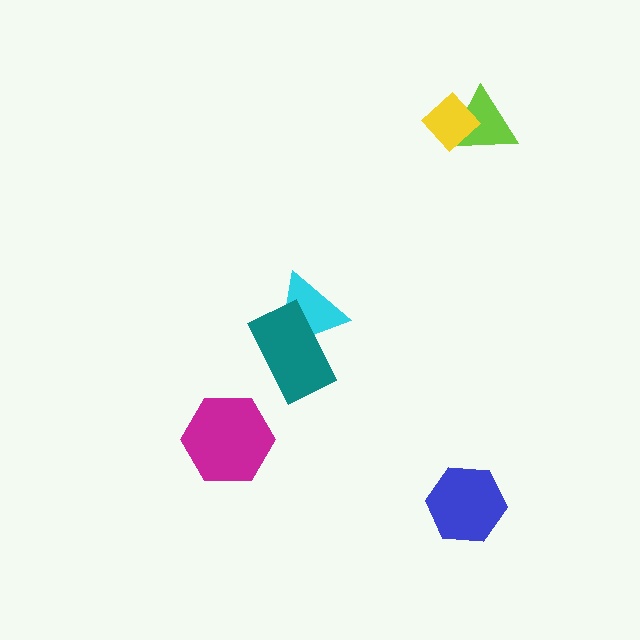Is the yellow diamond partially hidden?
No, no other shape covers it.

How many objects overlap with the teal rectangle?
1 object overlaps with the teal rectangle.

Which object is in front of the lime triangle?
The yellow diamond is in front of the lime triangle.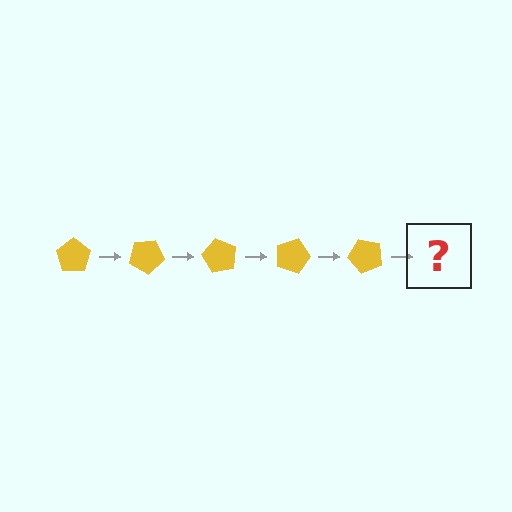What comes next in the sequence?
The next element should be a yellow pentagon rotated 150 degrees.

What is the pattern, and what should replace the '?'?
The pattern is that the pentagon rotates 30 degrees each step. The '?' should be a yellow pentagon rotated 150 degrees.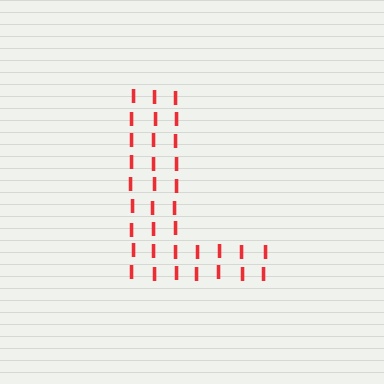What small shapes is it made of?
It is made of small letter I's.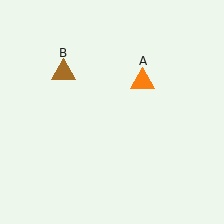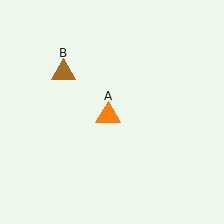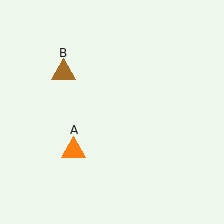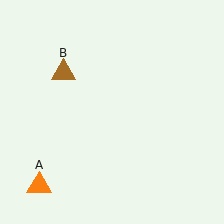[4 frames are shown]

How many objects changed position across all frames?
1 object changed position: orange triangle (object A).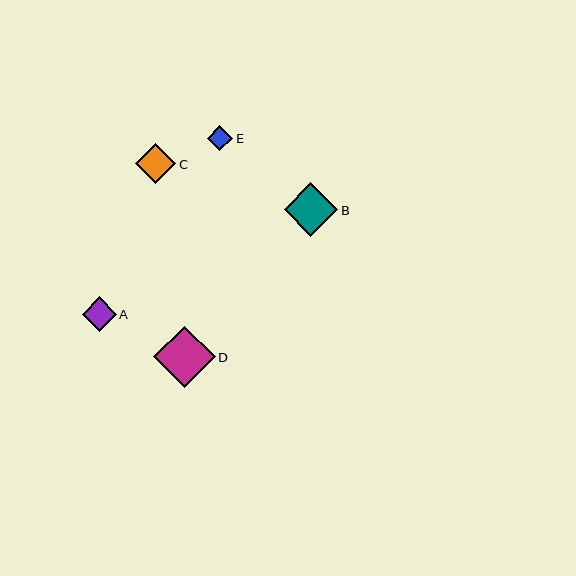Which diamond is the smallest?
Diamond E is the smallest with a size of approximately 25 pixels.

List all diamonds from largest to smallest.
From largest to smallest: D, B, C, A, E.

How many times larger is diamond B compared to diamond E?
Diamond B is approximately 2.1 times the size of diamond E.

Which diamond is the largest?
Diamond D is the largest with a size of approximately 61 pixels.